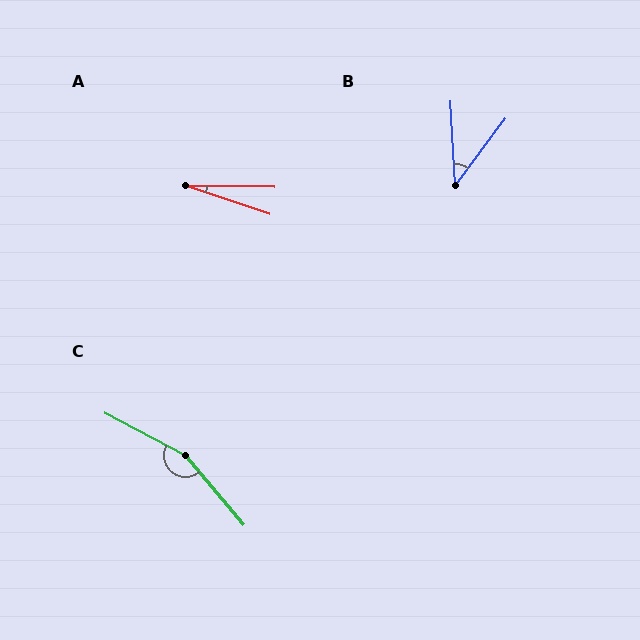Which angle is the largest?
C, at approximately 158 degrees.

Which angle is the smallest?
A, at approximately 18 degrees.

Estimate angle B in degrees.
Approximately 40 degrees.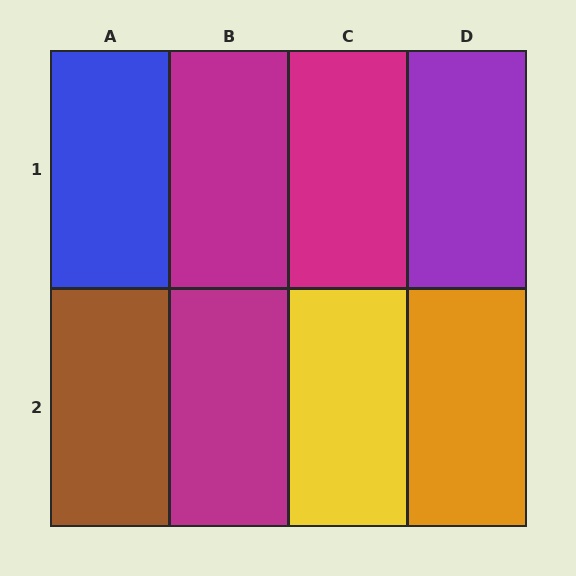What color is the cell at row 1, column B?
Magenta.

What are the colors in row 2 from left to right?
Brown, magenta, yellow, orange.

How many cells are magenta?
3 cells are magenta.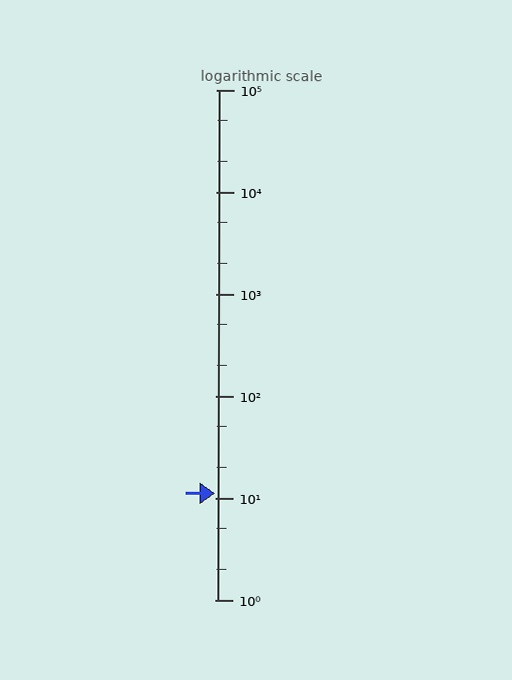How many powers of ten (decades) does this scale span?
The scale spans 5 decades, from 1 to 100000.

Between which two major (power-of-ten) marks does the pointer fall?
The pointer is between 10 and 100.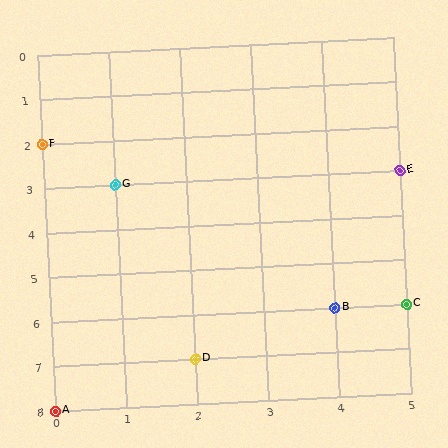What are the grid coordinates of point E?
Point E is at grid coordinates (5, 3).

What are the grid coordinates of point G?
Point G is at grid coordinates (1, 3).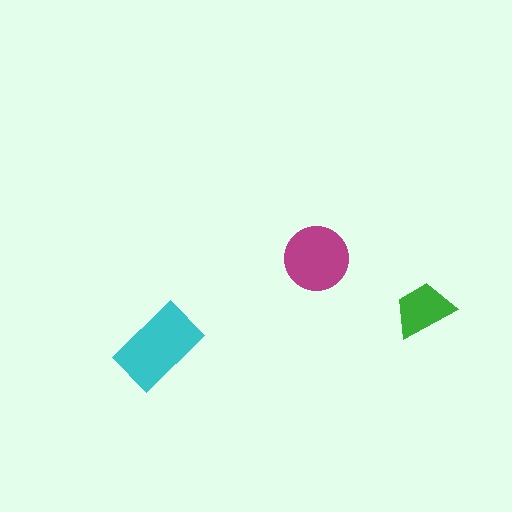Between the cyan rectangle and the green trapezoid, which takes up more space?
The cyan rectangle.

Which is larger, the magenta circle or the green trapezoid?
The magenta circle.